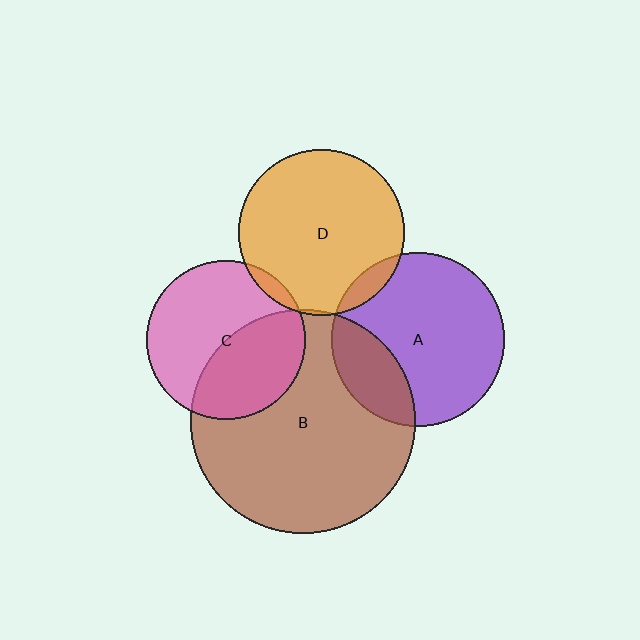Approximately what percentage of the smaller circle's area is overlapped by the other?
Approximately 5%.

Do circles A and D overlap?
Yes.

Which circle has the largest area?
Circle B (brown).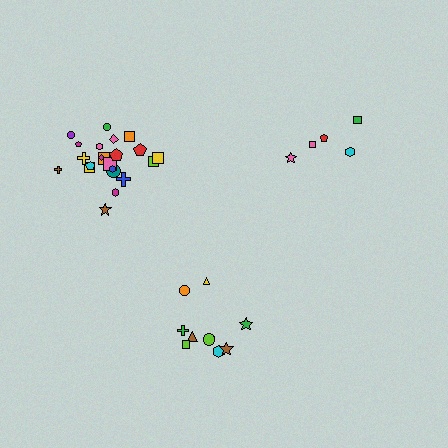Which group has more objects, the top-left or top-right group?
The top-left group.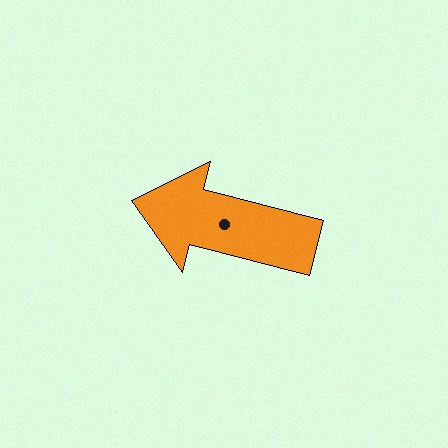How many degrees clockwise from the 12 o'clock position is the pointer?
Approximately 284 degrees.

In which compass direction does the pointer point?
West.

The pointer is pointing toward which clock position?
Roughly 9 o'clock.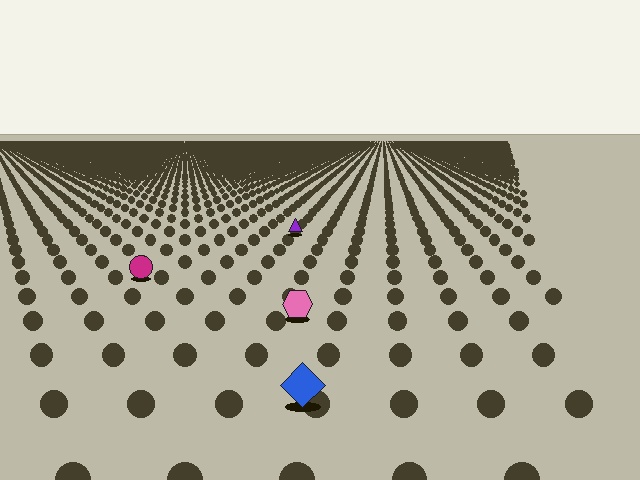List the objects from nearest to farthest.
From nearest to farthest: the blue diamond, the pink hexagon, the magenta circle, the purple triangle.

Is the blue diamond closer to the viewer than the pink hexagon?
Yes. The blue diamond is closer — you can tell from the texture gradient: the ground texture is coarser near it.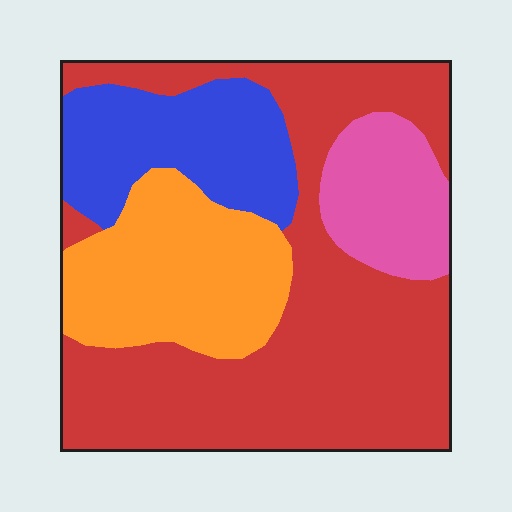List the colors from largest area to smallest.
From largest to smallest: red, orange, blue, pink.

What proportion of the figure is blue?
Blue covers around 15% of the figure.